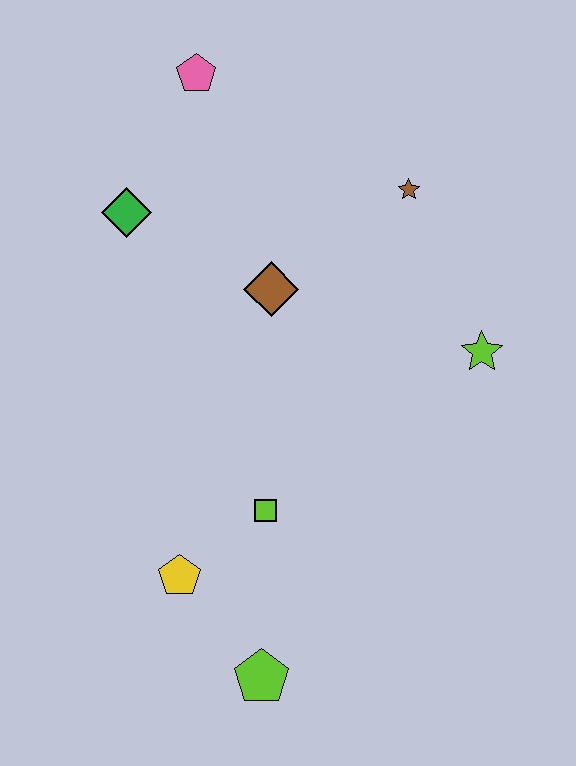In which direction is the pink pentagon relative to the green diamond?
The pink pentagon is above the green diamond.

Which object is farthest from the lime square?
The pink pentagon is farthest from the lime square.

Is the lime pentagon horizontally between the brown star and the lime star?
No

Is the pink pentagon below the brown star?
No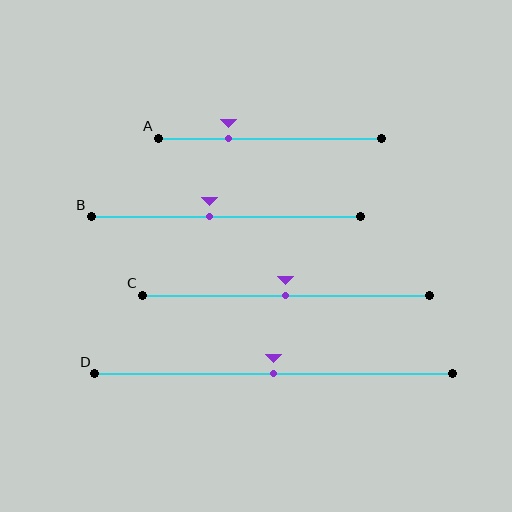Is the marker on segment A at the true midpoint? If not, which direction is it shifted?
No, the marker on segment A is shifted to the left by about 18% of the segment length.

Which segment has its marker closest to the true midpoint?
Segment C has its marker closest to the true midpoint.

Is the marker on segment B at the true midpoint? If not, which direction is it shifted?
No, the marker on segment B is shifted to the left by about 6% of the segment length.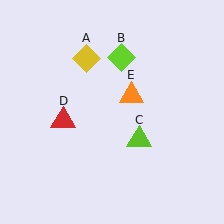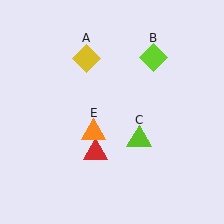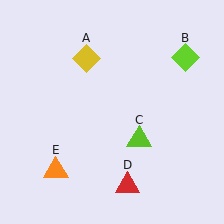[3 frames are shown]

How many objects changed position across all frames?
3 objects changed position: lime diamond (object B), red triangle (object D), orange triangle (object E).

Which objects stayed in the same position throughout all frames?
Yellow diamond (object A) and lime triangle (object C) remained stationary.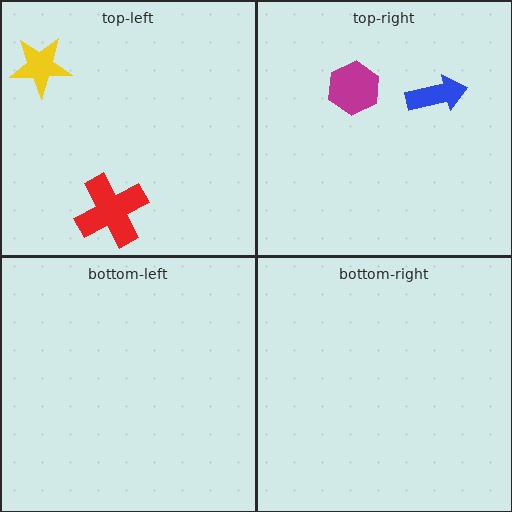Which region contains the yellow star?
The top-left region.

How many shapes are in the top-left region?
2.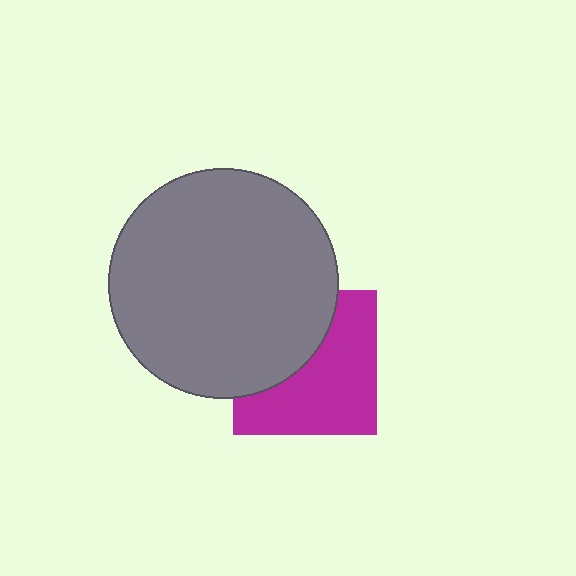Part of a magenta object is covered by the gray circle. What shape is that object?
It is a square.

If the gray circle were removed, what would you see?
You would see the complete magenta square.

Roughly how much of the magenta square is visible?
About half of it is visible (roughly 59%).